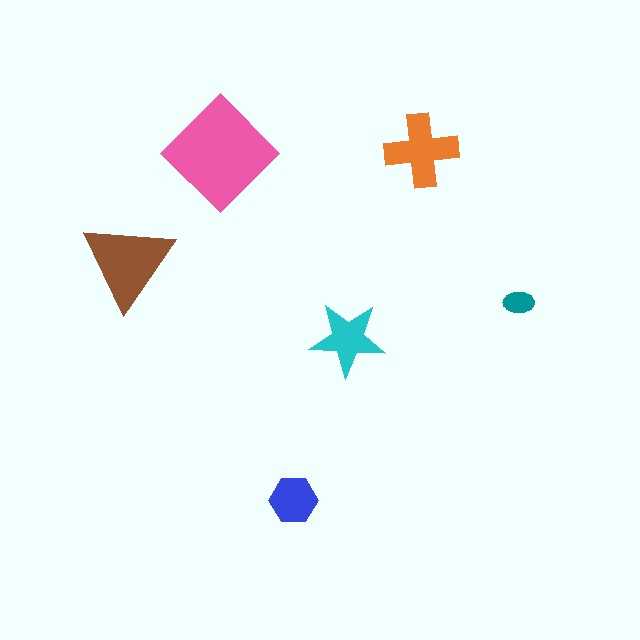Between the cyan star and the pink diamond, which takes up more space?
The pink diamond.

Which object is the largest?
The pink diamond.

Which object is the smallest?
The teal ellipse.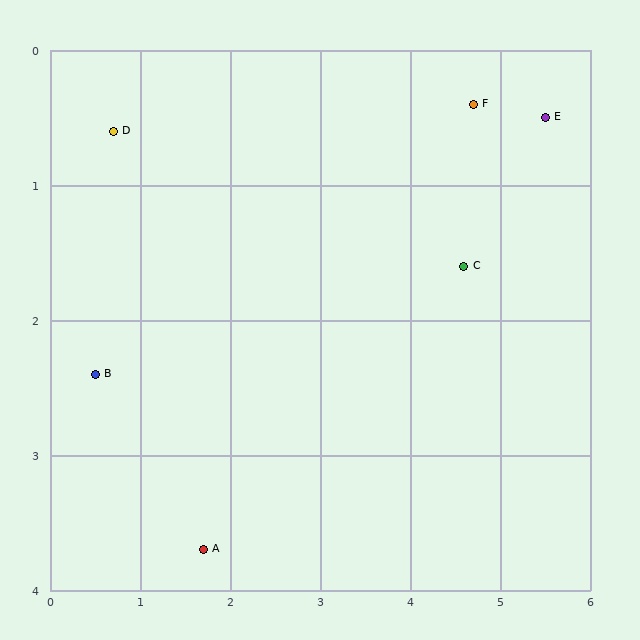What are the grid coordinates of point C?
Point C is at approximately (4.6, 1.6).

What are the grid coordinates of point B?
Point B is at approximately (0.5, 2.4).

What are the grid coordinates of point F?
Point F is at approximately (4.7, 0.4).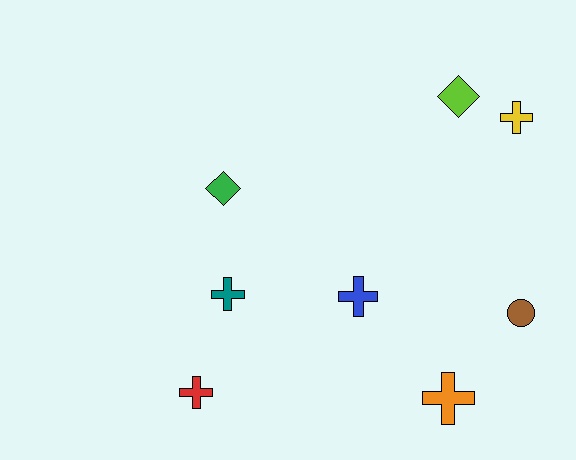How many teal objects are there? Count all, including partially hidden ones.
There is 1 teal object.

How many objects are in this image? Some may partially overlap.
There are 8 objects.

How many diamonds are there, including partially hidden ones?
There are 2 diamonds.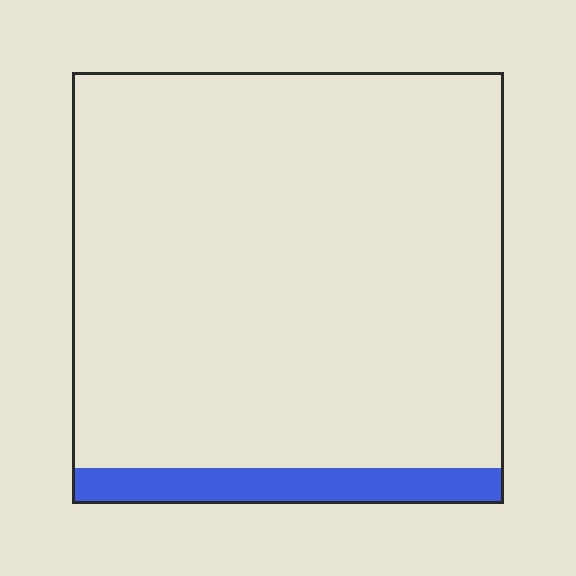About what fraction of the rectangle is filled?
About one tenth (1/10).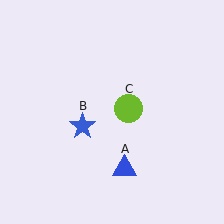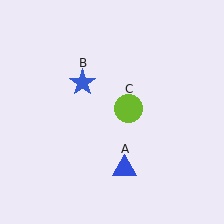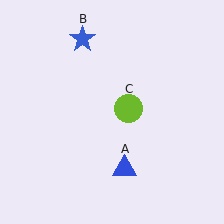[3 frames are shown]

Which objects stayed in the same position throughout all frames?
Blue triangle (object A) and lime circle (object C) remained stationary.